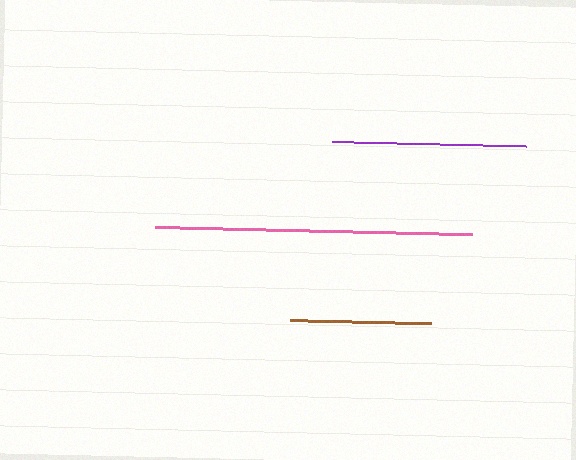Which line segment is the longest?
The pink line is the longest at approximately 318 pixels.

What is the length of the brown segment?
The brown segment is approximately 140 pixels long.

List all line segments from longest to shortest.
From longest to shortest: pink, purple, brown.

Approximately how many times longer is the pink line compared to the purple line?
The pink line is approximately 1.6 times the length of the purple line.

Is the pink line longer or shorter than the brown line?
The pink line is longer than the brown line.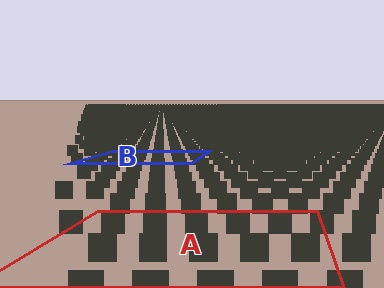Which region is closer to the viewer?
Region A is closer. The texture elements there are larger and more spread out.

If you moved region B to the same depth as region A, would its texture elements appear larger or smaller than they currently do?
They would appear larger. At a closer depth, the same texture elements are projected at a bigger on-screen size.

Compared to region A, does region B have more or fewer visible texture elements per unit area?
Region B has more texture elements per unit area — they are packed more densely because it is farther away.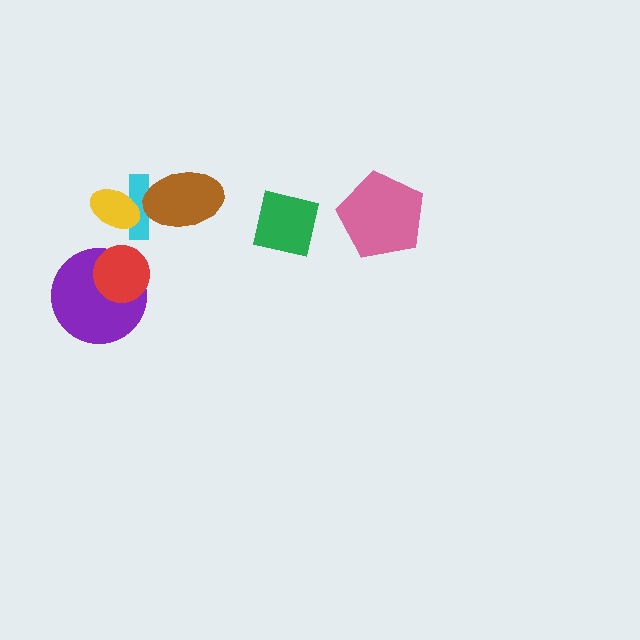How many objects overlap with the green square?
0 objects overlap with the green square.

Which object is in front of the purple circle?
The red circle is in front of the purple circle.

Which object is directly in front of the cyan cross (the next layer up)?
The brown ellipse is directly in front of the cyan cross.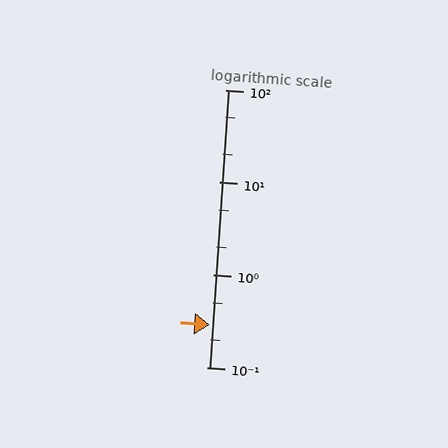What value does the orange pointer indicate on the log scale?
The pointer indicates approximately 0.29.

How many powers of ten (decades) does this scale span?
The scale spans 3 decades, from 0.1 to 100.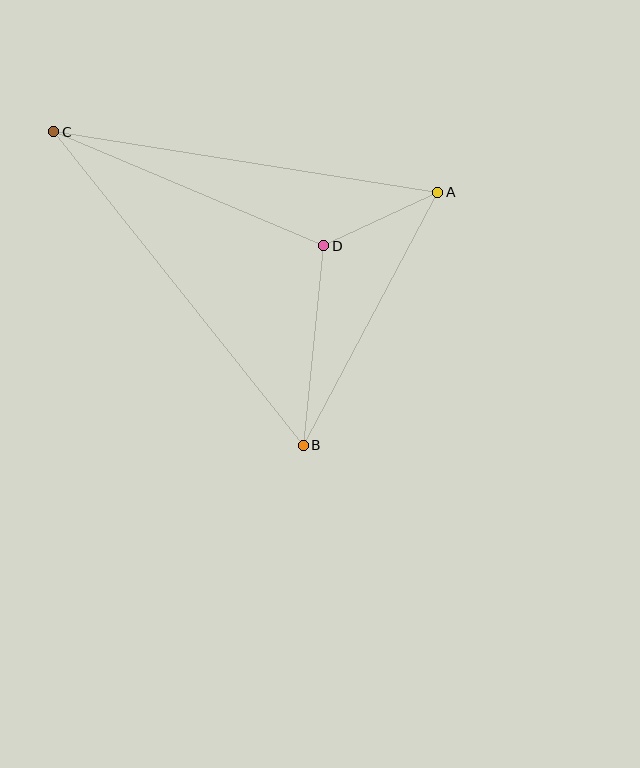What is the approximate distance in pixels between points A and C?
The distance between A and C is approximately 389 pixels.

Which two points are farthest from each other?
Points B and C are farthest from each other.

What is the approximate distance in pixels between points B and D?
The distance between B and D is approximately 201 pixels.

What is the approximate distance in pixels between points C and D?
The distance between C and D is approximately 293 pixels.